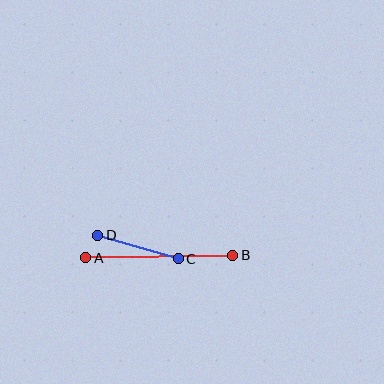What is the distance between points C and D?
The distance is approximately 84 pixels.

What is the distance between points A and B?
The distance is approximately 147 pixels.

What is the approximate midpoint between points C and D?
The midpoint is at approximately (138, 247) pixels.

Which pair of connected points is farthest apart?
Points A and B are farthest apart.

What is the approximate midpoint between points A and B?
The midpoint is at approximately (159, 257) pixels.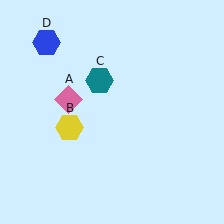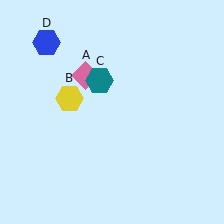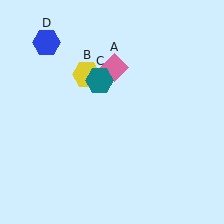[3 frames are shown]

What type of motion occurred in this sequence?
The pink diamond (object A), yellow hexagon (object B) rotated clockwise around the center of the scene.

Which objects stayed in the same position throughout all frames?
Teal hexagon (object C) and blue hexagon (object D) remained stationary.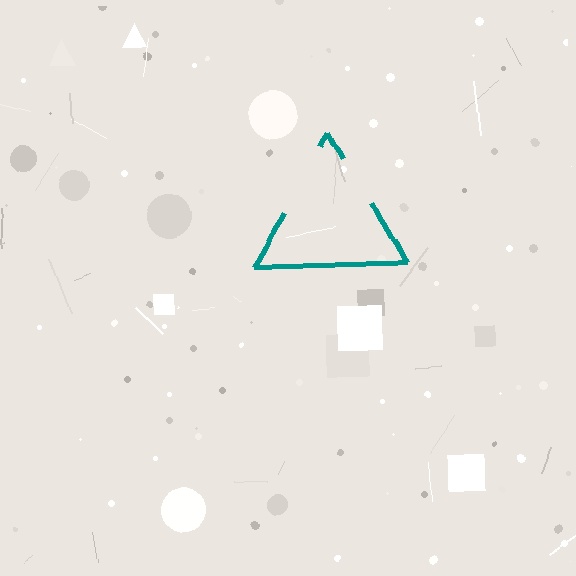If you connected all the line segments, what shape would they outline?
They would outline a triangle.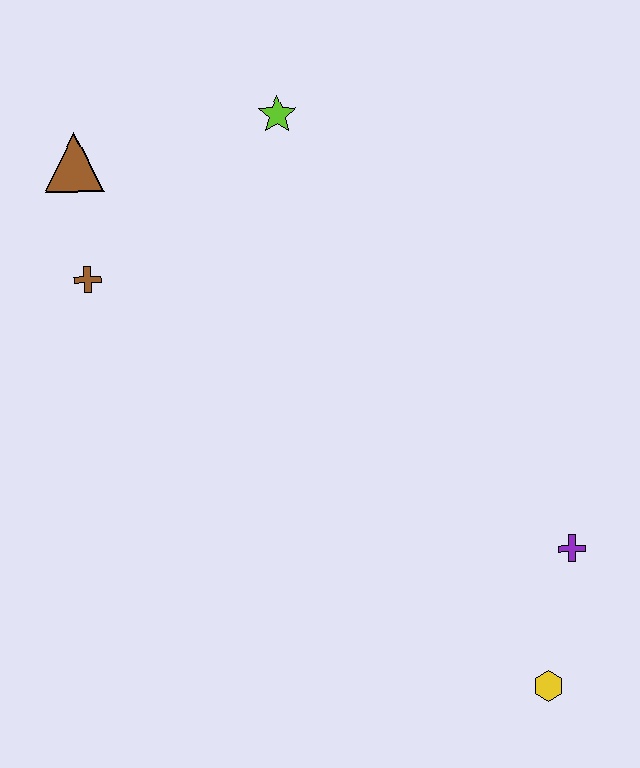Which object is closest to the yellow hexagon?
The purple cross is closest to the yellow hexagon.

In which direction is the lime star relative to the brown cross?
The lime star is to the right of the brown cross.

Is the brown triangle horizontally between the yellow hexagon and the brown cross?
No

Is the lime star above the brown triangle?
Yes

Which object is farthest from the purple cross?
The brown triangle is farthest from the purple cross.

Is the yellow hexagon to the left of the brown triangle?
No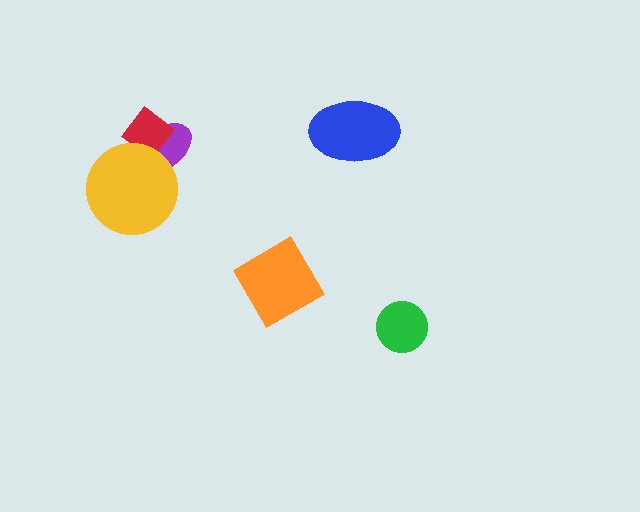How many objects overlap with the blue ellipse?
0 objects overlap with the blue ellipse.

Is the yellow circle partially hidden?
No, no other shape covers it.